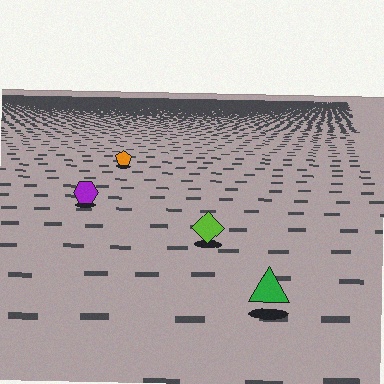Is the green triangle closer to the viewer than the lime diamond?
Yes. The green triangle is closer — you can tell from the texture gradient: the ground texture is coarser near it.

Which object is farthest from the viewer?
The orange pentagon is farthest from the viewer. It appears smaller and the ground texture around it is denser.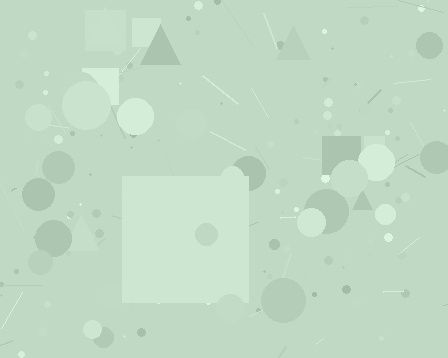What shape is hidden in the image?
A square is hidden in the image.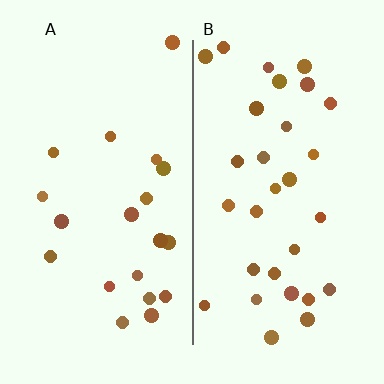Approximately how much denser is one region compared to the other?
Approximately 1.5× — region B over region A.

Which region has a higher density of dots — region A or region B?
B (the right).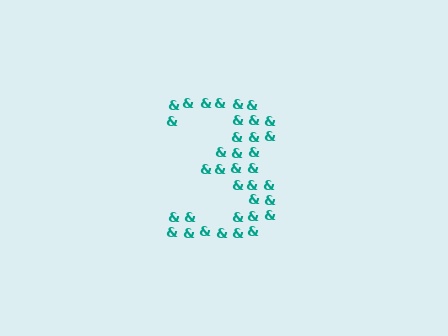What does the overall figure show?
The overall figure shows the digit 3.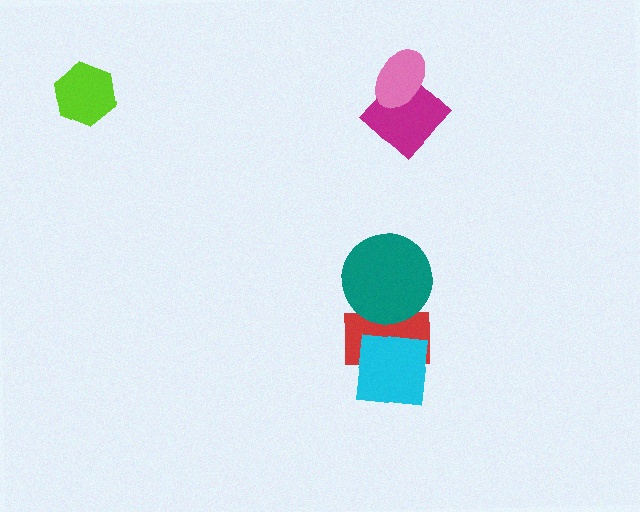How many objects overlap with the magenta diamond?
1 object overlaps with the magenta diamond.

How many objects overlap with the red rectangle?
2 objects overlap with the red rectangle.